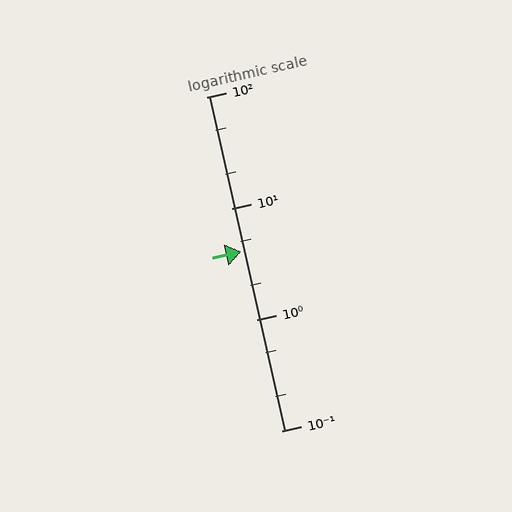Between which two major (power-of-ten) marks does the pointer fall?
The pointer is between 1 and 10.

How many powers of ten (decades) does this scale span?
The scale spans 3 decades, from 0.1 to 100.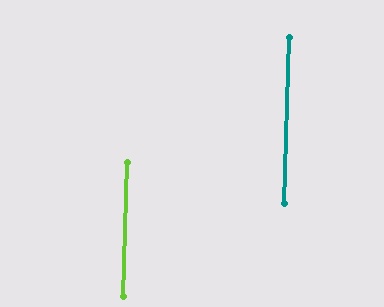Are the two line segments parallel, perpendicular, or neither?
Parallel — their directions differ by only 0.4°.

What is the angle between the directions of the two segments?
Approximately 0 degrees.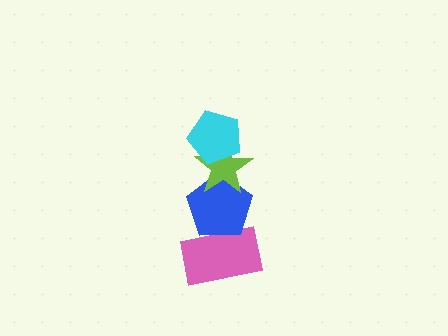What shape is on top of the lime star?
The cyan pentagon is on top of the lime star.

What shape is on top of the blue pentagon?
The lime star is on top of the blue pentagon.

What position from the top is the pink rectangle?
The pink rectangle is 4th from the top.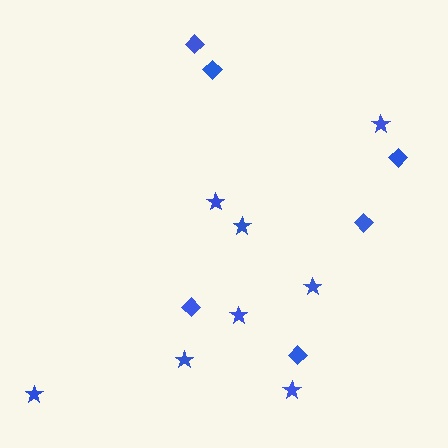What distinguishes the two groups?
There are 2 groups: one group of stars (8) and one group of diamonds (6).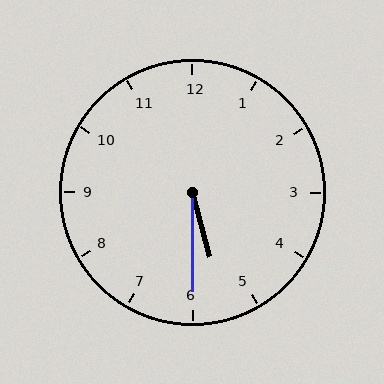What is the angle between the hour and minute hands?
Approximately 15 degrees.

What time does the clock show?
5:30.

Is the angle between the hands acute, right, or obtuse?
It is acute.